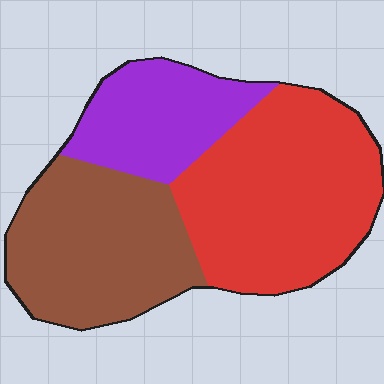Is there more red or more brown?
Red.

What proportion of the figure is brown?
Brown takes up about one third (1/3) of the figure.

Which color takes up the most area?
Red, at roughly 45%.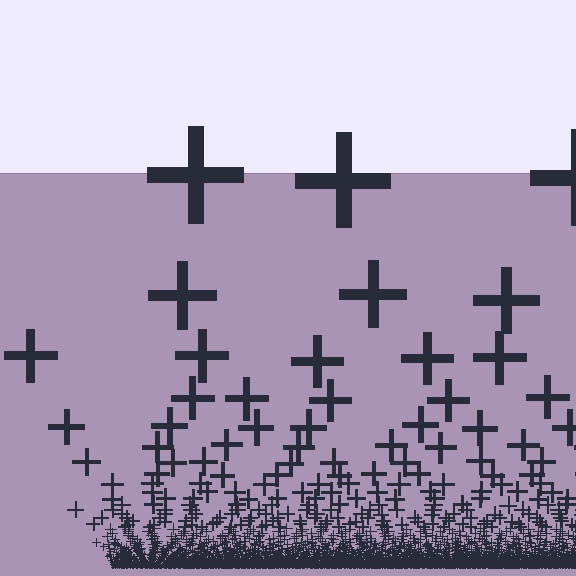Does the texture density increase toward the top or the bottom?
Density increases toward the bottom.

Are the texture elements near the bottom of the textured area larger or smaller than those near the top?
Smaller. The gradient is inverted — elements near the bottom are smaller and denser.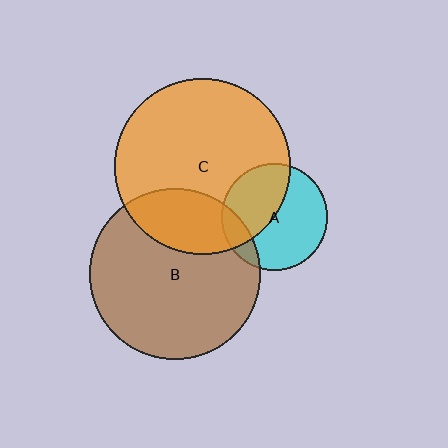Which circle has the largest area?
Circle C (orange).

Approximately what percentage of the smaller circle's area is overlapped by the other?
Approximately 45%.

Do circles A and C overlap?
Yes.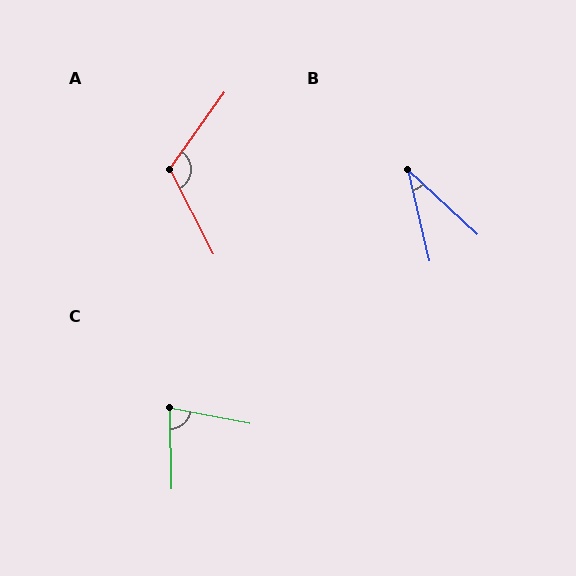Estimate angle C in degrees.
Approximately 78 degrees.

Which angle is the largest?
A, at approximately 117 degrees.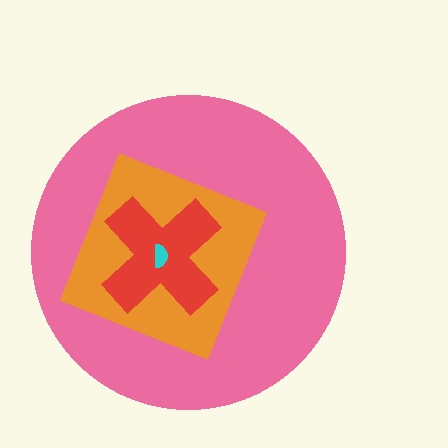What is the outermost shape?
The pink circle.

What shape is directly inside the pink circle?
The orange diamond.